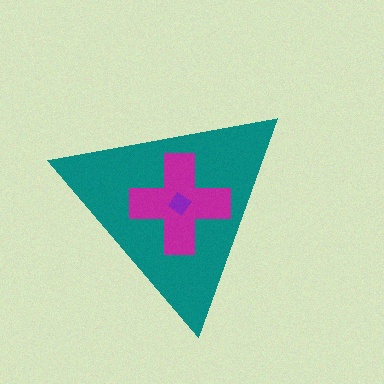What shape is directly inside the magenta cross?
The purple diamond.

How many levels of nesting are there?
3.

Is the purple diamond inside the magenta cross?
Yes.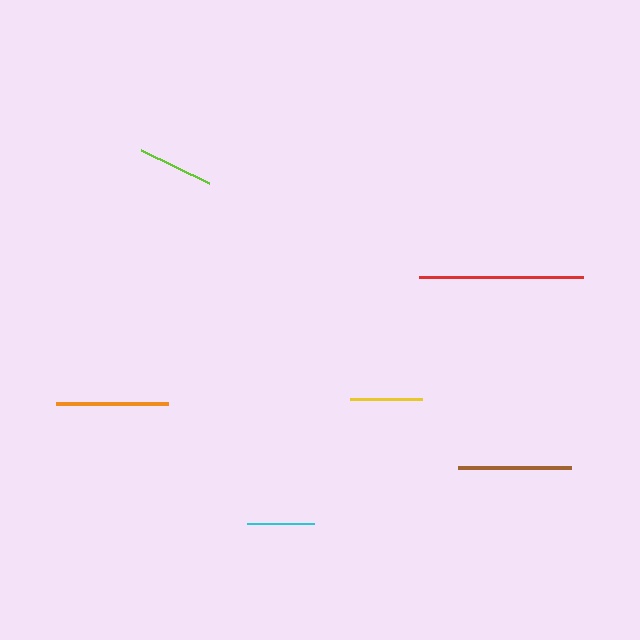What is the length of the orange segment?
The orange segment is approximately 112 pixels long.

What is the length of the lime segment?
The lime segment is approximately 76 pixels long.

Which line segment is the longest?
The red line is the longest at approximately 164 pixels.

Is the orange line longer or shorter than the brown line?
The brown line is longer than the orange line.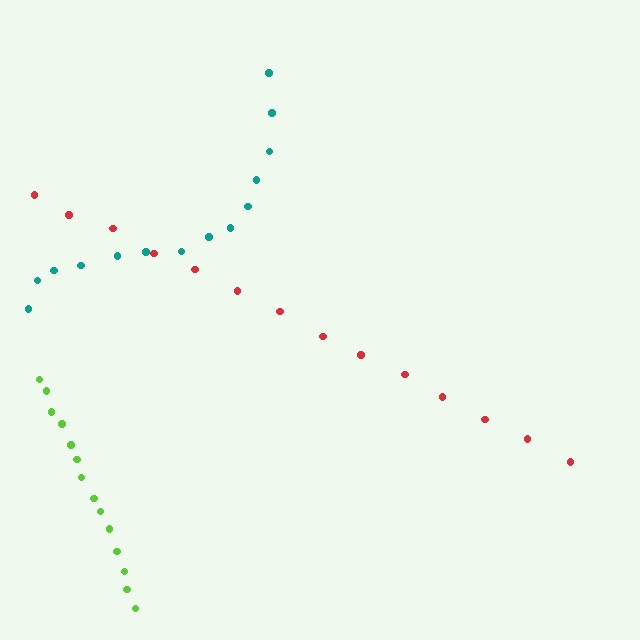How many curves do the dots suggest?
There are 3 distinct paths.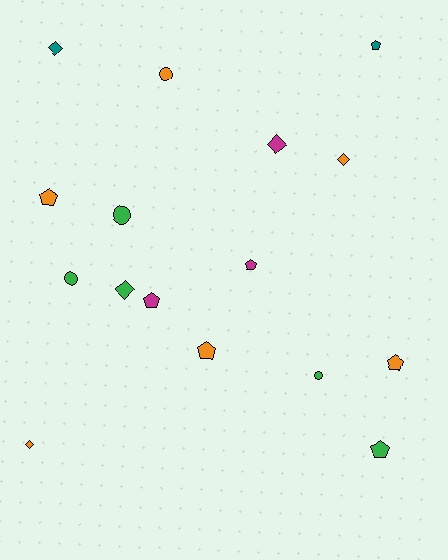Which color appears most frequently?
Orange, with 6 objects.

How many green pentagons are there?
There is 1 green pentagon.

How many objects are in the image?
There are 16 objects.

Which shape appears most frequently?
Pentagon, with 7 objects.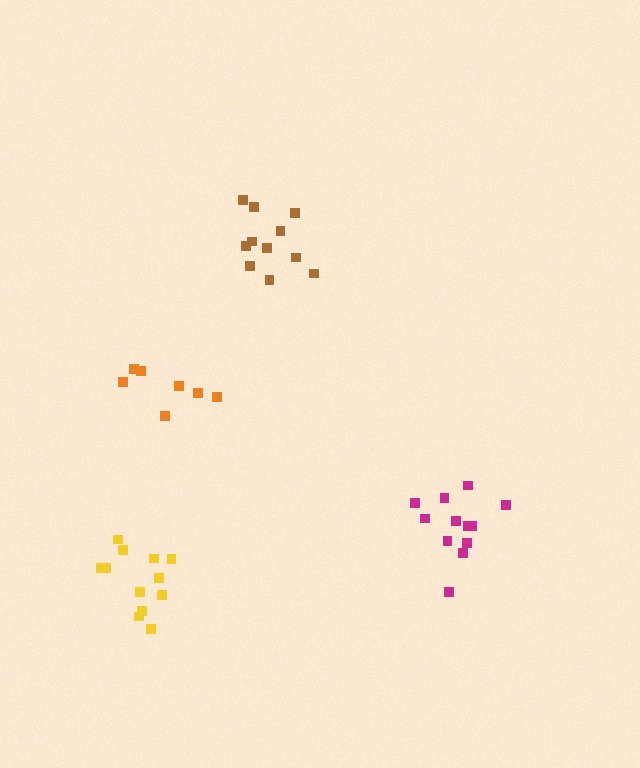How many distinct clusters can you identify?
There are 4 distinct clusters.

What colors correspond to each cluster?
The clusters are colored: brown, orange, yellow, magenta.